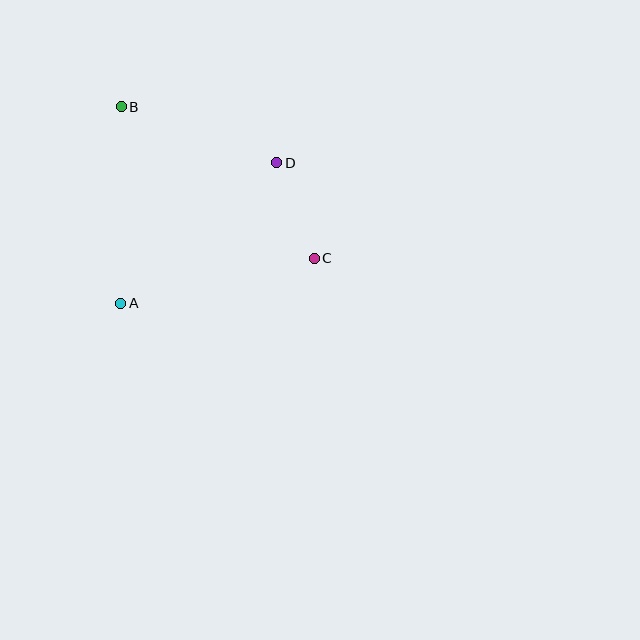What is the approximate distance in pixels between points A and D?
The distance between A and D is approximately 209 pixels.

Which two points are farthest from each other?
Points B and C are farthest from each other.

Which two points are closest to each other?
Points C and D are closest to each other.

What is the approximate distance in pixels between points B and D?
The distance between B and D is approximately 165 pixels.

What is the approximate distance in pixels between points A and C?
The distance between A and C is approximately 199 pixels.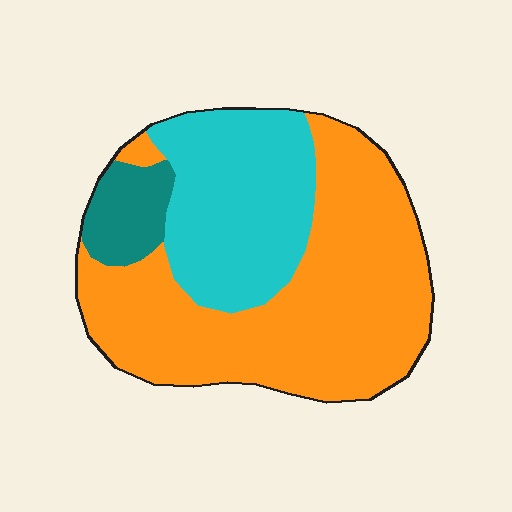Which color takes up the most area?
Orange, at roughly 60%.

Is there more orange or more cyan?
Orange.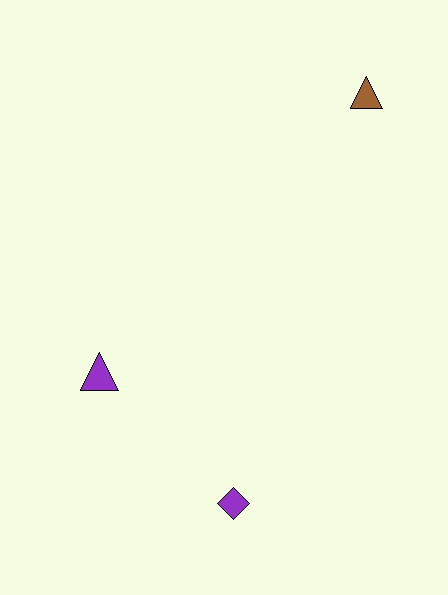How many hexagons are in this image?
There are no hexagons.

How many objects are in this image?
There are 3 objects.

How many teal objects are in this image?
There are no teal objects.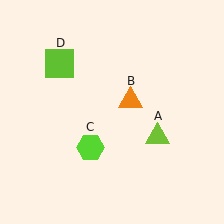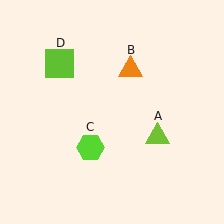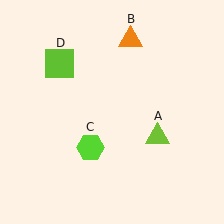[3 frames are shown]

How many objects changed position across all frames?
1 object changed position: orange triangle (object B).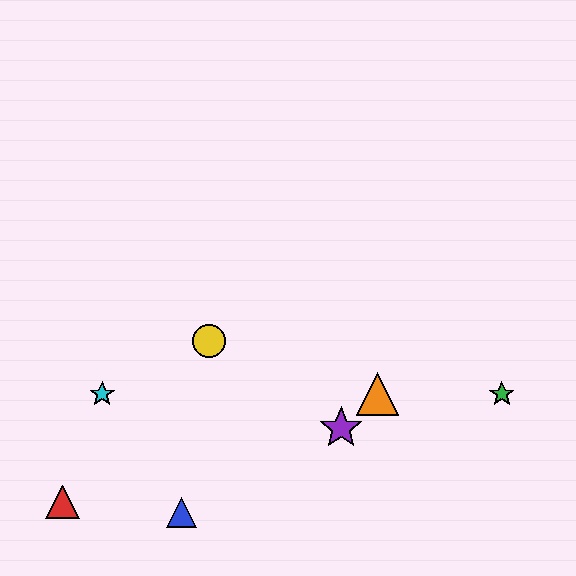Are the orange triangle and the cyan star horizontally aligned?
Yes, both are at y≈394.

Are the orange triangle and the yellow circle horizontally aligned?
No, the orange triangle is at y≈394 and the yellow circle is at y≈341.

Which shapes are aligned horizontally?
The green star, the orange triangle, the cyan star are aligned horizontally.